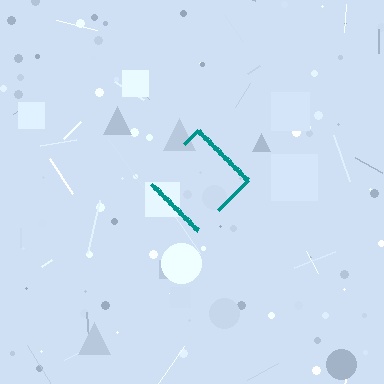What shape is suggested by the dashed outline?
The dashed outline suggests a diamond.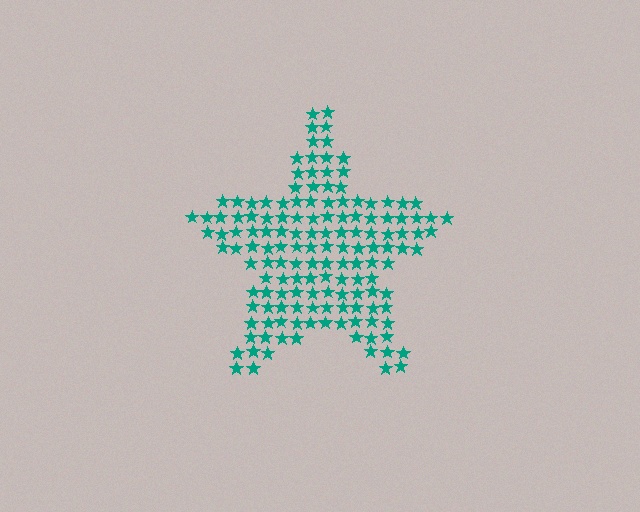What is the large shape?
The large shape is a star.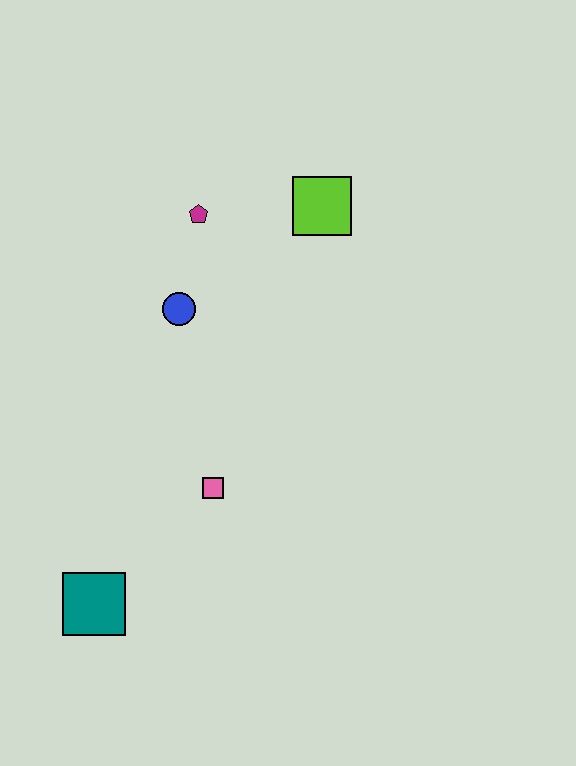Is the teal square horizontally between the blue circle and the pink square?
No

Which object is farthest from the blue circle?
The teal square is farthest from the blue circle.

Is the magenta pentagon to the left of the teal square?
No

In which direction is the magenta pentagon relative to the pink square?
The magenta pentagon is above the pink square.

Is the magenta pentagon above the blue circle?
Yes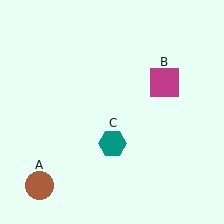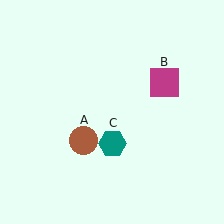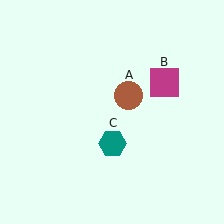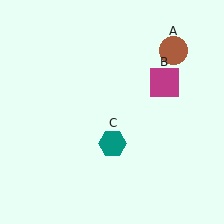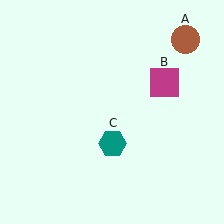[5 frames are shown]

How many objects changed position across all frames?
1 object changed position: brown circle (object A).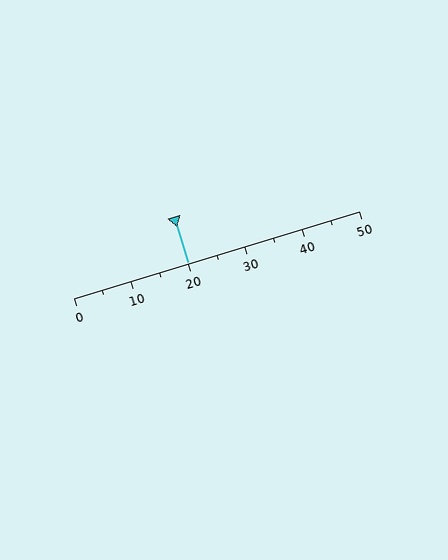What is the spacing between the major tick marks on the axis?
The major ticks are spaced 10 apart.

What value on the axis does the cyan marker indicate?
The marker indicates approximately 20.